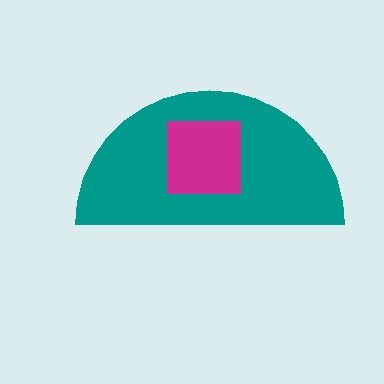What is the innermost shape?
The magenta square.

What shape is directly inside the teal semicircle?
The magenta square.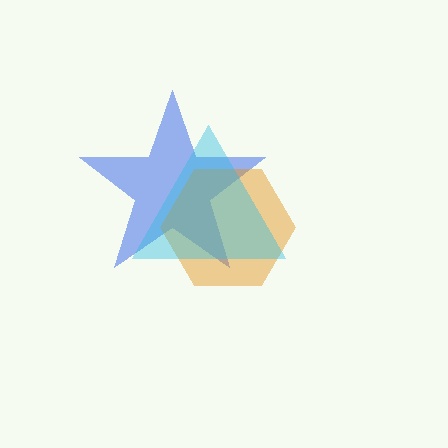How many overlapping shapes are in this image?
There are 3 overlapping shapes in the image.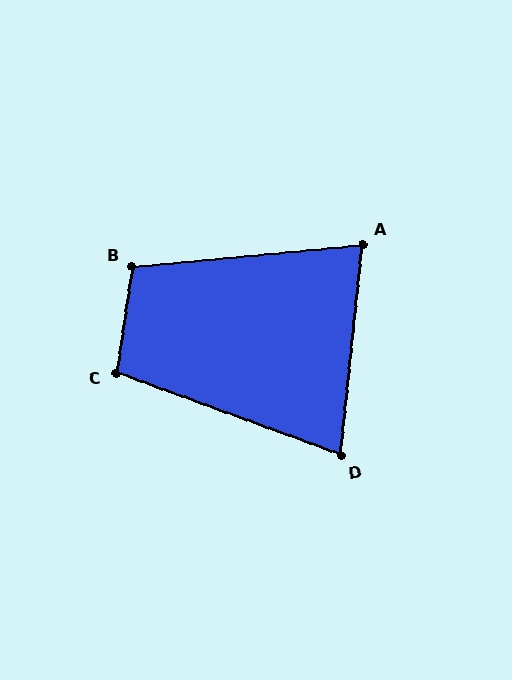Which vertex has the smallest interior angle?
D, at approximately 76 degrees.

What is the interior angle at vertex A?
Approximately 78 degrees (acute).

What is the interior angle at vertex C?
Approximately 102 degrees (obtuse).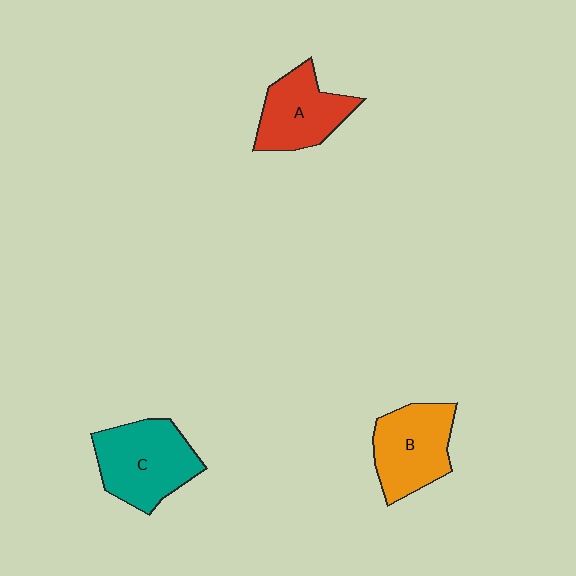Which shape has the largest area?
Shape C (teal).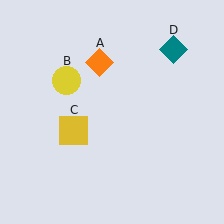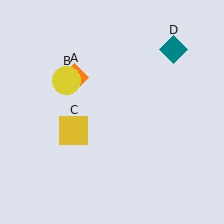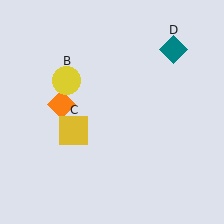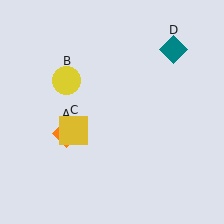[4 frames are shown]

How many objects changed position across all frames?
1 object changed position: orange diamond (object A).